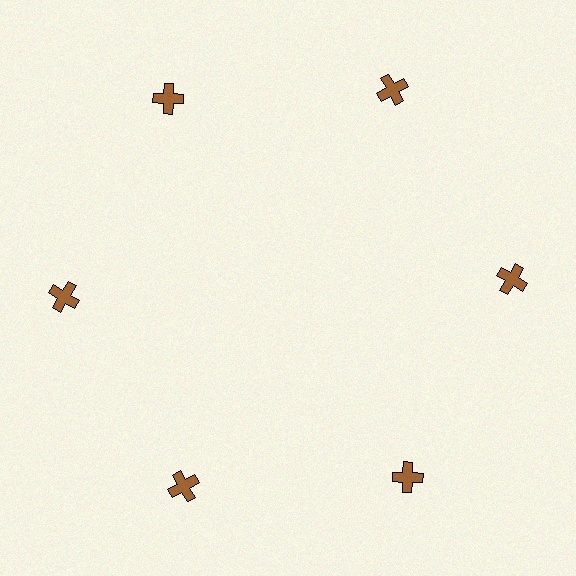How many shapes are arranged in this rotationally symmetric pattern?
There are 6 shapes, arranged in 6 groups of 1.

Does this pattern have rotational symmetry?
Yes, this pattern has 6-fold rotational symmetry. It looks the same after rotating 60 degrees around the center.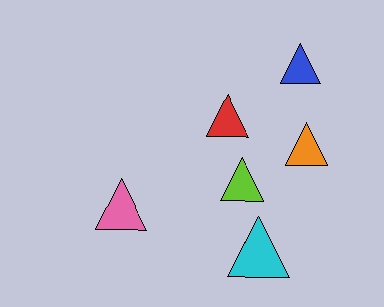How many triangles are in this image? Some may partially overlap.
There are 6 triangles.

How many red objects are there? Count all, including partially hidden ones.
There is 1 red object.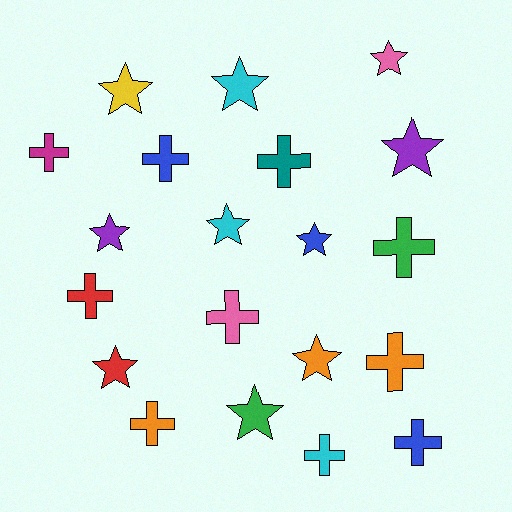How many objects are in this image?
There are 20 objects.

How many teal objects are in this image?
There is 1 teal object.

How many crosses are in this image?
There are 10 crosses.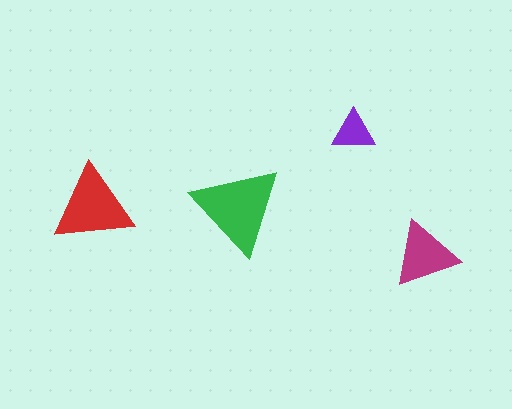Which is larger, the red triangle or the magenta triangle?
The red one.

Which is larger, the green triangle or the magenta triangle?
The green one.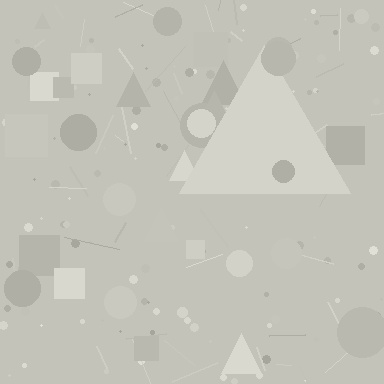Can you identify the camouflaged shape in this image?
The camouflaged shape is a triangle.